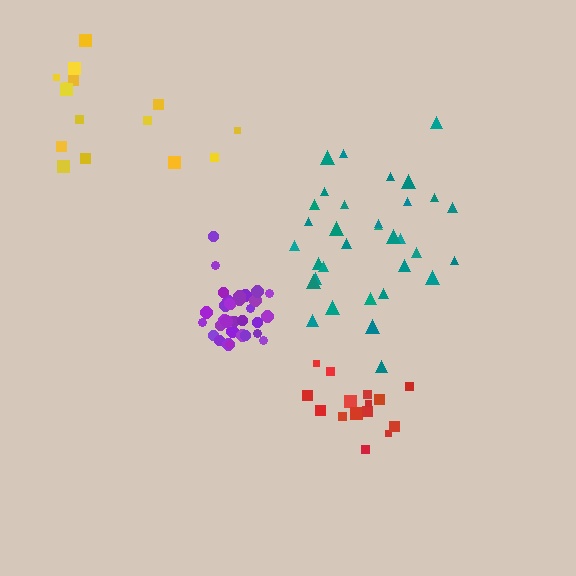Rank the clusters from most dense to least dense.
purple, red, teal, yellow.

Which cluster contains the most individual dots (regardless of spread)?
Purple (33).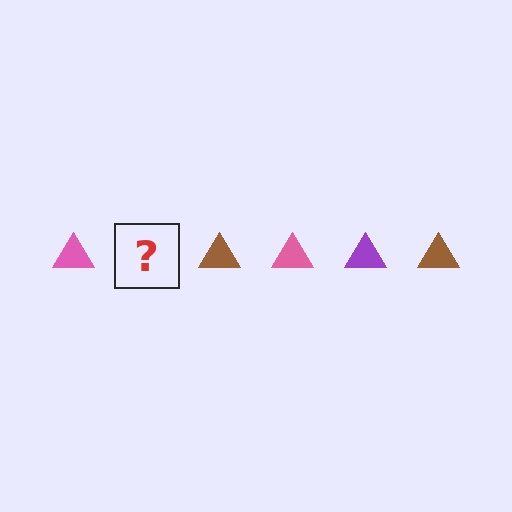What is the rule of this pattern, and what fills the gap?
The rule is that the pattern cycles through pink, purple, brown triangles. The gap should be filled with a purple triangle.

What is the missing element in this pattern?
The missing element is a purple triangle.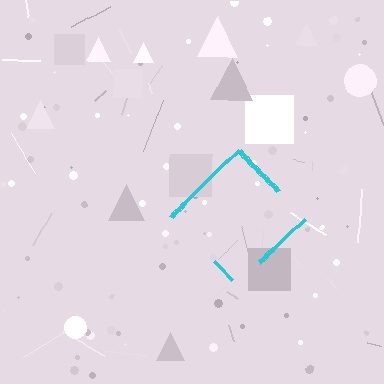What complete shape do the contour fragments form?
The contour fragments form a diamond.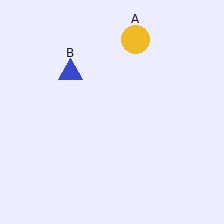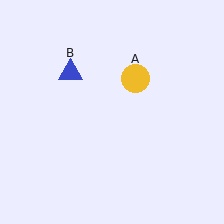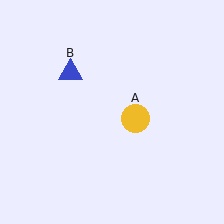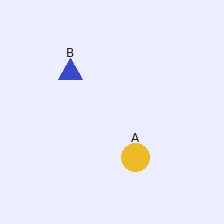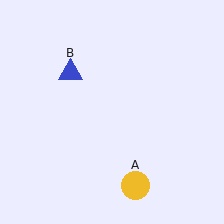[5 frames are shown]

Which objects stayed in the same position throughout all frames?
Blue triangle (object B) remained stationary.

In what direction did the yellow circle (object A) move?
The yellow circle (object A) moved down.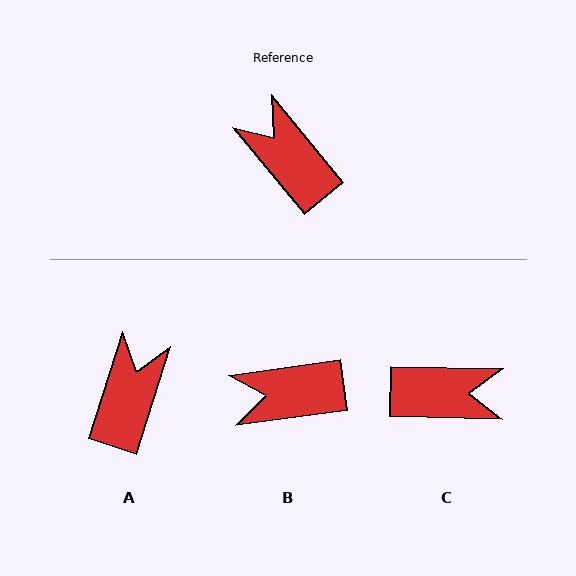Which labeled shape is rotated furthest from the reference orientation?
C, about 131 degrees away.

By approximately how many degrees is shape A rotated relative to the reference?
Approximately 57 degrees clockwise.